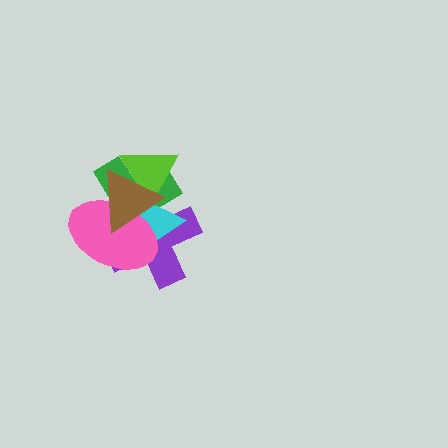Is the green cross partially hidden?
Yes, it is partially covered by another shape.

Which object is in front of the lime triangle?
The brown triangle is in front of the lime triangle.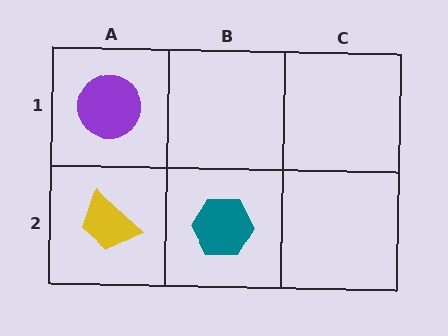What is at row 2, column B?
A teal hexagon.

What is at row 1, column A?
A purple circle.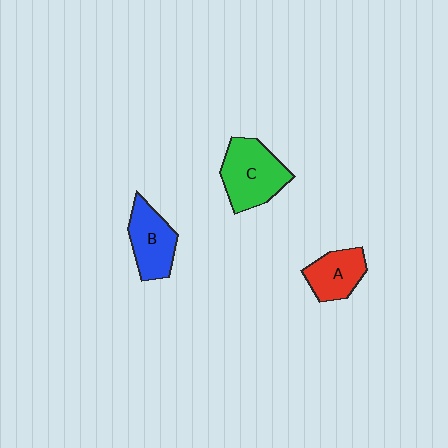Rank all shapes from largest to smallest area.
From largest to smallest: C (green), B (blue), A (red).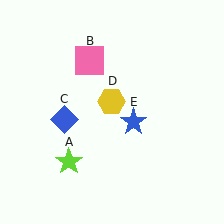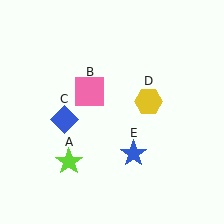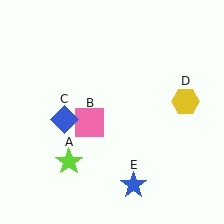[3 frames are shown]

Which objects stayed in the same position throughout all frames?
Lime star (object A) and blue diamond (object C) remained stationary.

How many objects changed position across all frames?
3 objects changed position: pink square (object B), yellow hexagon (object D), blue star (object E).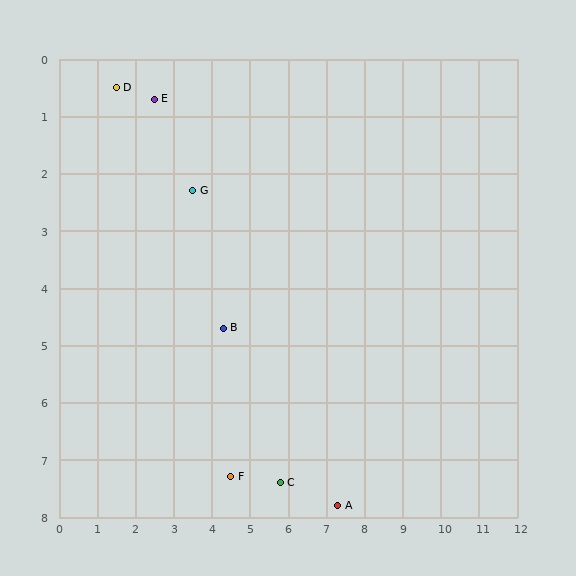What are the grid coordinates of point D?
Point D is at approximately (1.5, 0.5).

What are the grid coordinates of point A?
Point A is at approximately (7.3, 7.8).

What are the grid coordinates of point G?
Point G is at approximately (3.5, 2.3).